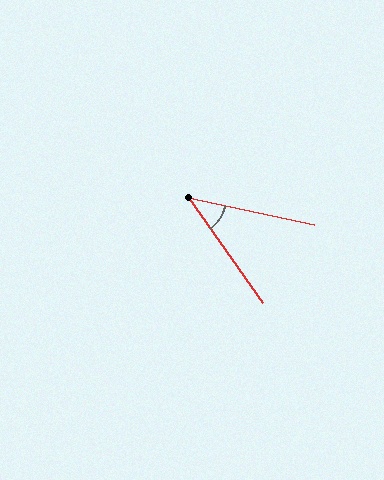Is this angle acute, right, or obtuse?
It is acute.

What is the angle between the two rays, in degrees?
Approximately 43 degrees.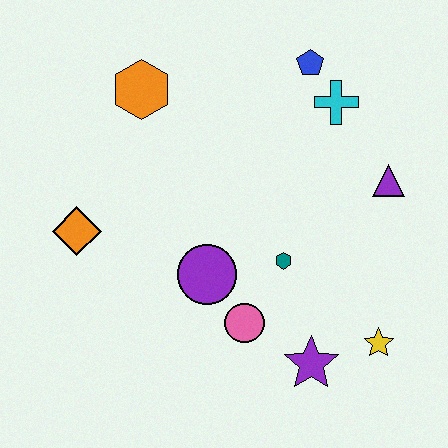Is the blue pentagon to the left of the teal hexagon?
No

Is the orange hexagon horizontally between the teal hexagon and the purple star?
No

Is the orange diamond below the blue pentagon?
Yes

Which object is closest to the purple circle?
The pink circle is closest to the purple circle.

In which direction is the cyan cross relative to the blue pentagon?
The cyan cross is below the blue pentagon.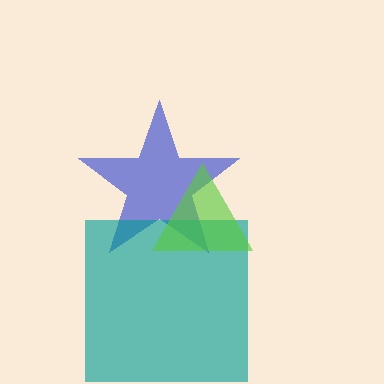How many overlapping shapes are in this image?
There are 3 overlapping shapes in the image.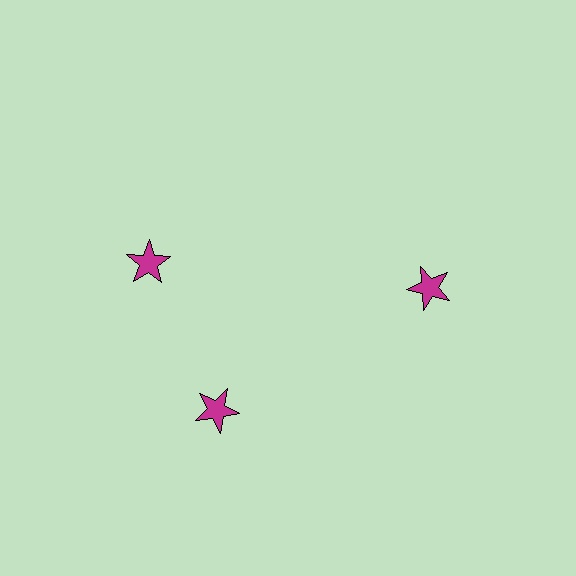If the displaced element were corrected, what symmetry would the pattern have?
It would have 3-fold rotational symmetry — the pattern would map onto itself every 120 degrees.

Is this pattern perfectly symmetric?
No. The 3 magenta stars are arranged in a ring, but one element near the 11 o'clock position is rotated out of alignment along the ring, breaking the 3-fold rotational symmetry.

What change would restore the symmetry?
The symmetry would be restored by rotating it back into even spacing with its neighbors so that all 3 stars sit at equal angles and equal distance from the center.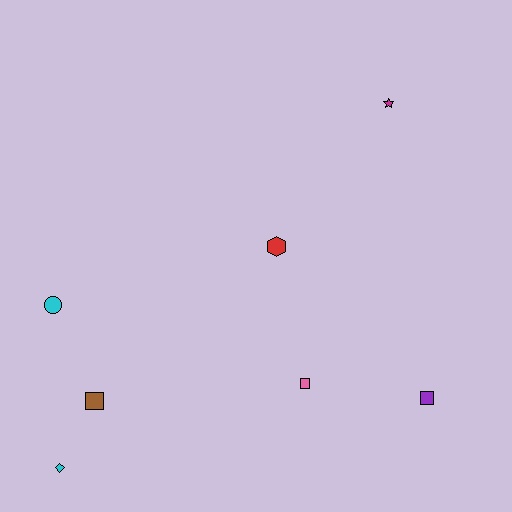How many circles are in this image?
There is 1 circle.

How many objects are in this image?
There are 7 objects.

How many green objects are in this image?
There are no green objects.